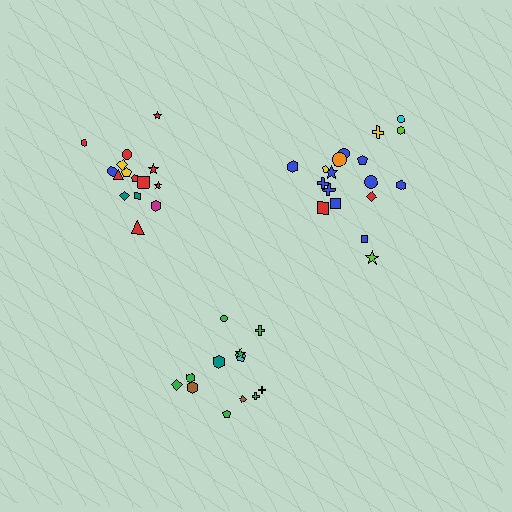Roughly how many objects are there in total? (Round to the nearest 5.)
Roughly 45 objects in total.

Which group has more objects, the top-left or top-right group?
The top-right group.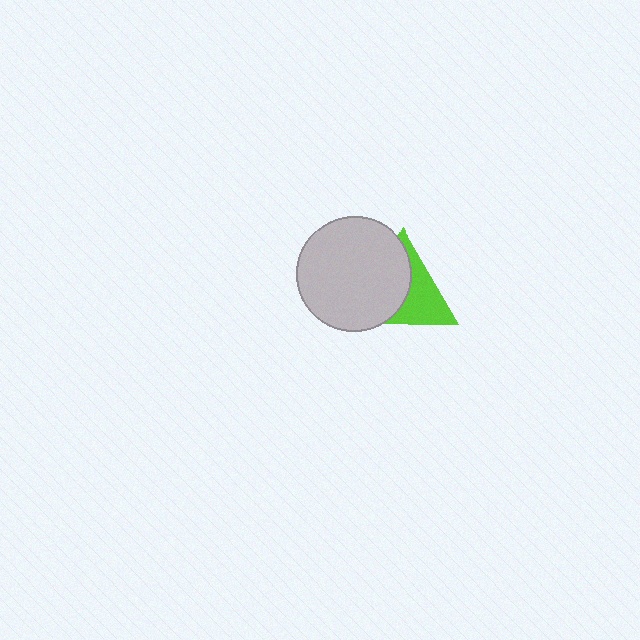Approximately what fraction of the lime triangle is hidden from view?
Roughly 54% of the lime triangle is hidden behind the light gray circle.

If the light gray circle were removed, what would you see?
You would see the complete lime triangle.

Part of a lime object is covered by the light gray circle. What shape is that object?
It is a triangle.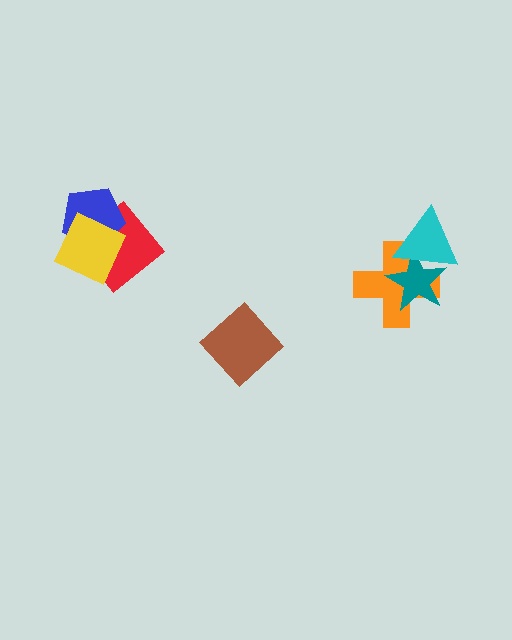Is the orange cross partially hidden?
Yes, it is partially covered by another shape.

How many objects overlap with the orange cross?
2 objects overlap with the orange cross.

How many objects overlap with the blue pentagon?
2 objects overlap with the blue pentagon.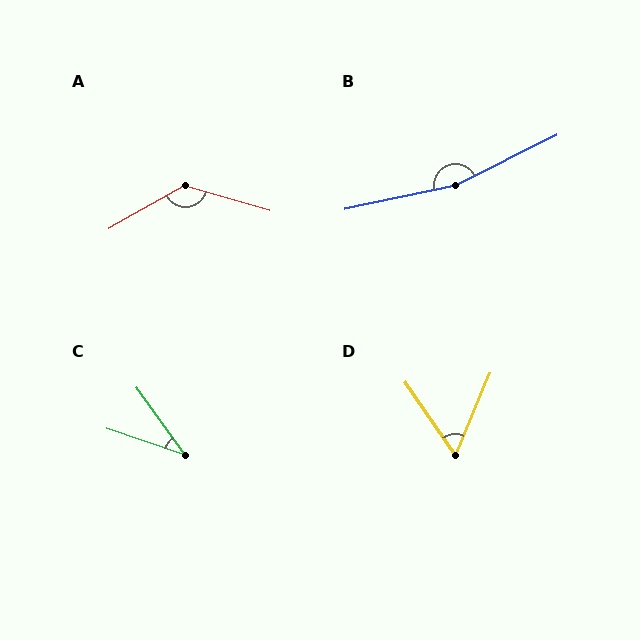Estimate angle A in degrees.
Approximately 134 degrees.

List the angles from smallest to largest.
C (36°), D (57°), A (134°), B (166°).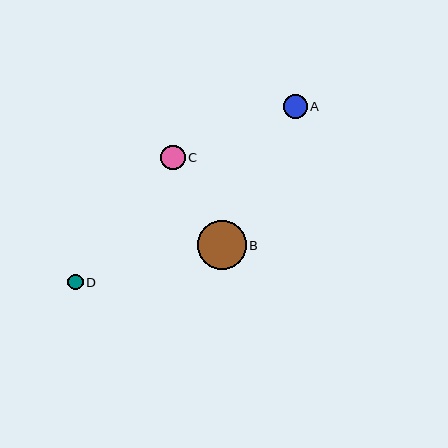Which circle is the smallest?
Circle D is the smallest with a size of approximately 15 pixels.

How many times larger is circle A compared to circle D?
Circle A is approximately 1.5 times the size of circle D.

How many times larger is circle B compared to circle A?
Circle B is approximately 2.0 times the size of circle A.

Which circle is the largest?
Circle B is the largest with a size of approximately 49 pixels.